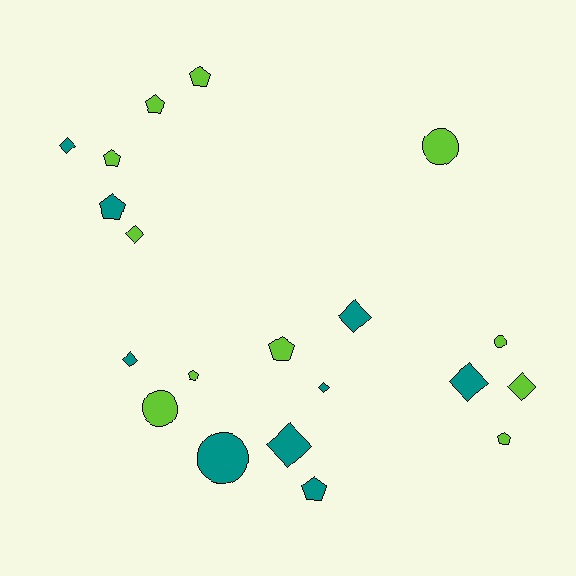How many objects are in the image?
There are 20 objects.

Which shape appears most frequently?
Diamond, with 8 objects.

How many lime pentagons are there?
There are 6 lime pentagons.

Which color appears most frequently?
Lime, with 11 objects.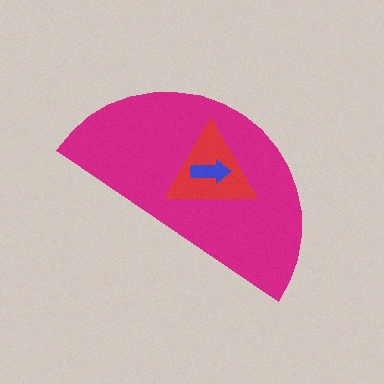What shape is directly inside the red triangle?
The blue arrow.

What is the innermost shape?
The blue arrow.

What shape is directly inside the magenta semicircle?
The red triangle.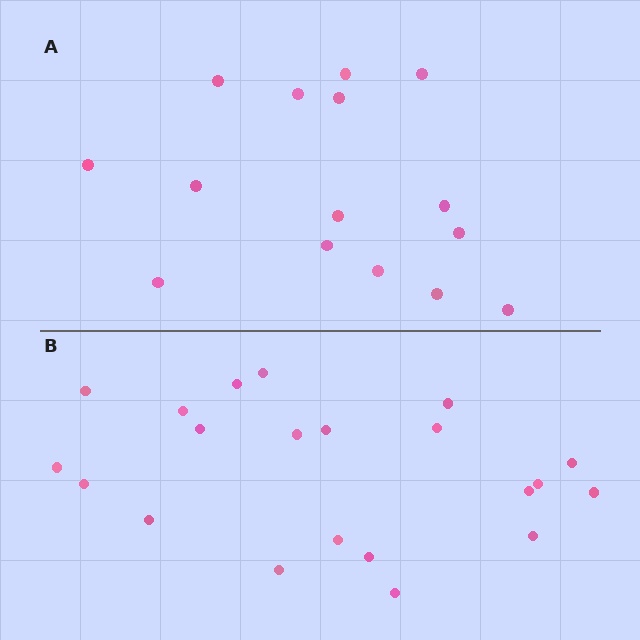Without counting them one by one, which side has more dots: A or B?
Region B (the bottom region) has more dots.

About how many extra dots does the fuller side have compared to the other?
Region B has about 6 more dots than region A.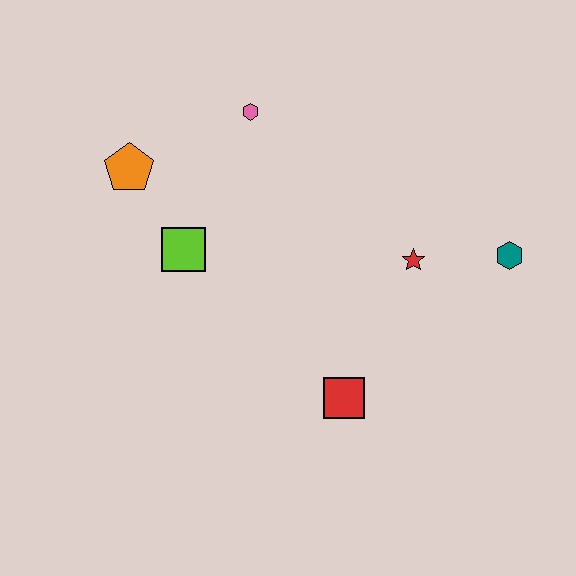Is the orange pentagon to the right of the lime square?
No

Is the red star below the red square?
No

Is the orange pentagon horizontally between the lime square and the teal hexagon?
No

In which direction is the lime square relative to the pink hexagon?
The lime square is below the pink hexagon.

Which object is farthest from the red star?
The orange pentagon is farthest from the red star.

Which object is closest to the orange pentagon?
The lime square is closest to the orange pentagon.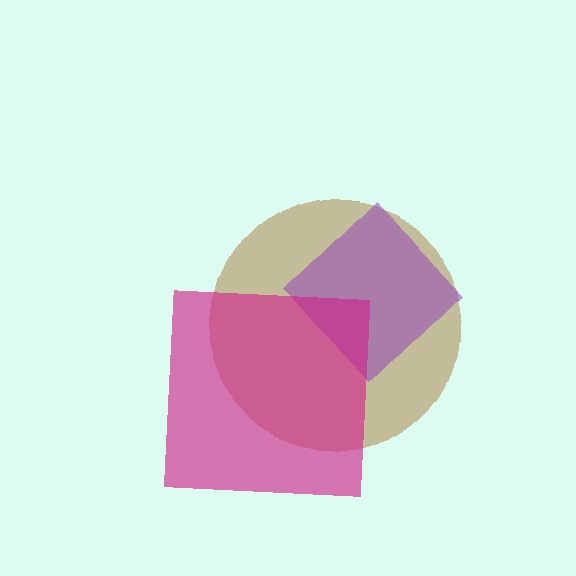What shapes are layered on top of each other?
The layered shapes are: a brown circle, a purple diamond, a magenta square.